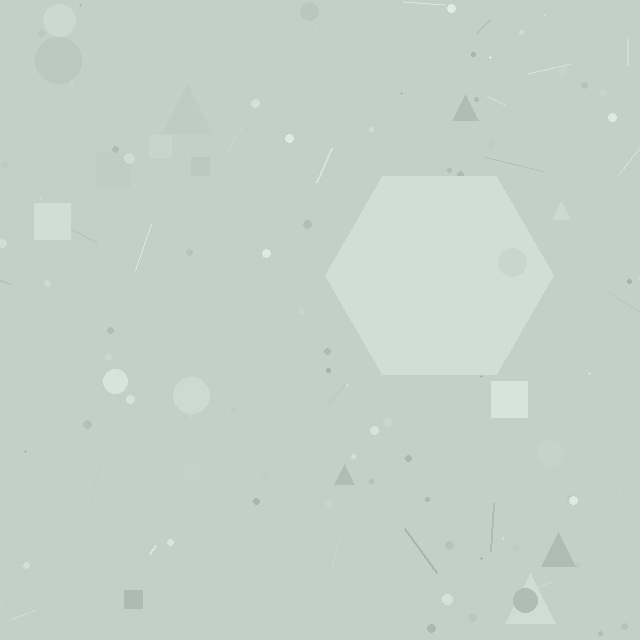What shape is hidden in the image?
A hexagon is hidden in the image.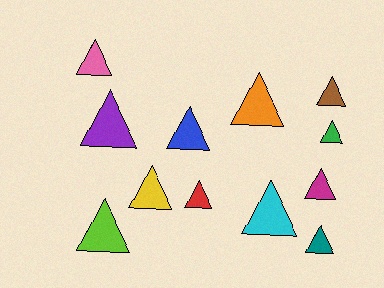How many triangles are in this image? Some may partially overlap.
There are 12 triangles.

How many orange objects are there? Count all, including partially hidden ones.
There is 1 orange object.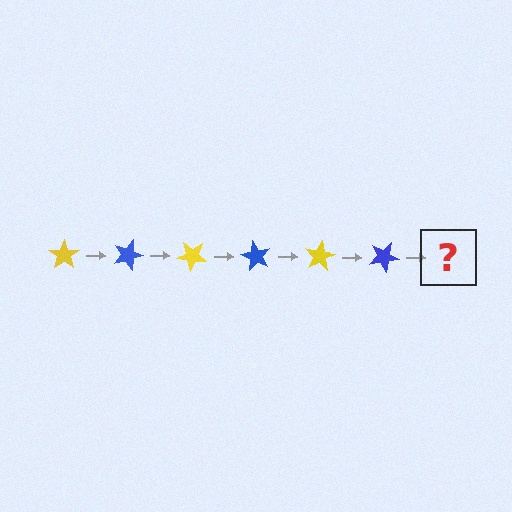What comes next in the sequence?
The next element should be a yellow star, rotated 120 degrees from the start.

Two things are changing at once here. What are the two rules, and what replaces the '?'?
The two rules are that it rotates 20 degrees each step and the color cycles through yellow and blue. The '?' should be a yellow star, rotated 120 degrees from the start.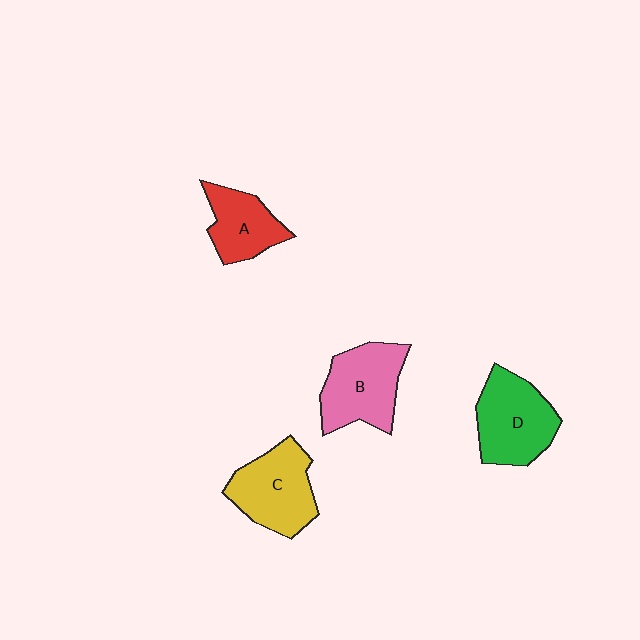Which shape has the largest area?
Shape D (green).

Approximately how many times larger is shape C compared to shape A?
Approximately 1.4 times.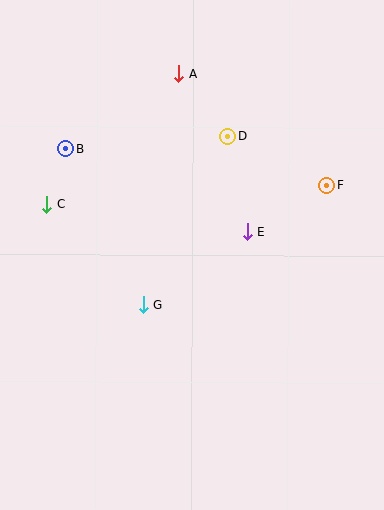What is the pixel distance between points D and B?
The distance between D and B is 163 pixels.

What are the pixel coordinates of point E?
Point E is at (248, 232).